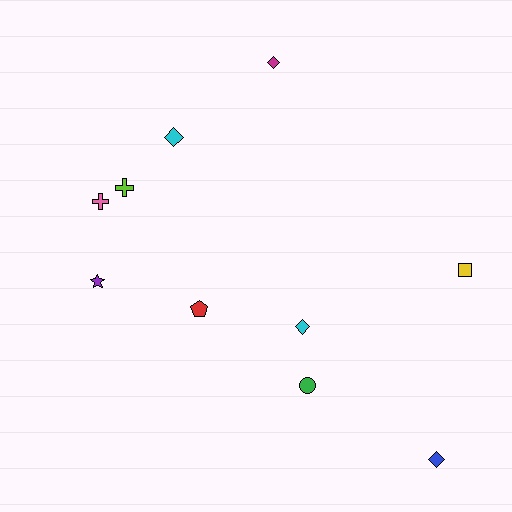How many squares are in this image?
There is 1 square.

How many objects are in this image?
There are 10 objects.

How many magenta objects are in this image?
There is 1 magenta object.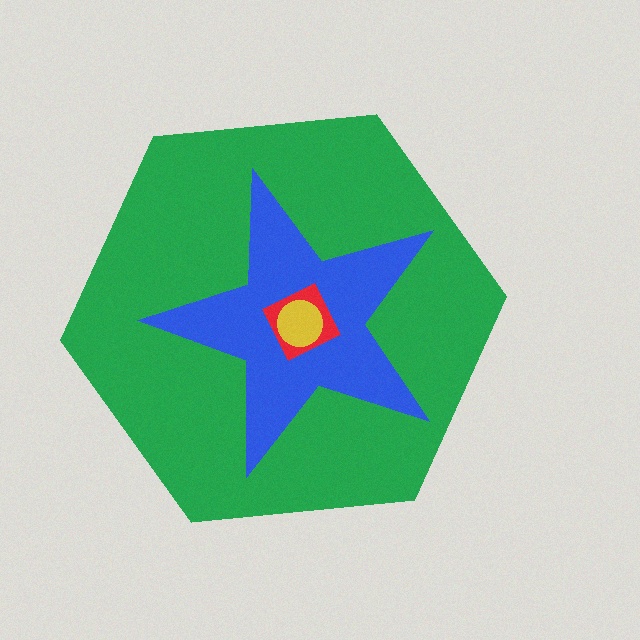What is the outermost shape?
The green hexagon.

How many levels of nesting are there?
4.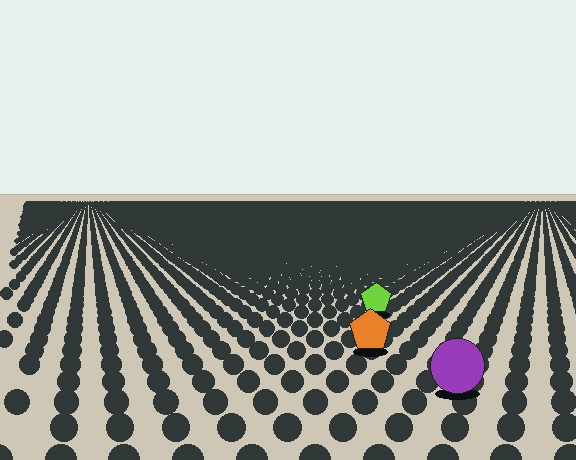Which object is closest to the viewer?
The purple circle is closest. The texture marks near it are larger and more spread out.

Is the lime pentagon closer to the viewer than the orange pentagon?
No. The orange pentagon is closer — you can tell from the texture gradient: the ground texture is coarser near it.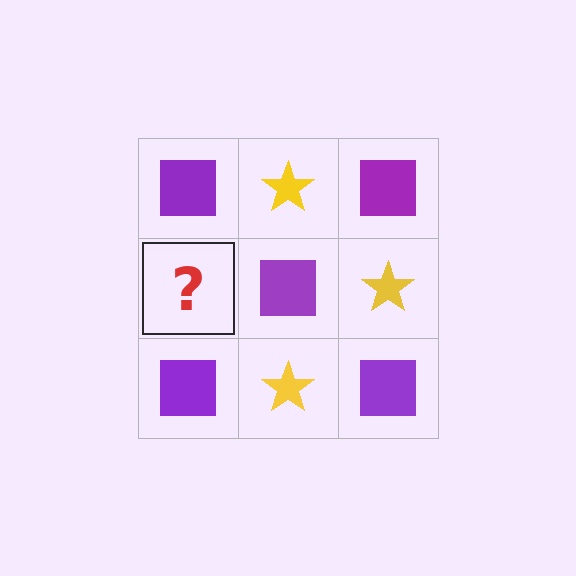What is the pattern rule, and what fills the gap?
The rule is that it alternates purple square and yellow star in a checkerboard pattern. The gap should be filled with a yellow star.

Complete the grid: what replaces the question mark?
The question mark should be replaced with a yellow star.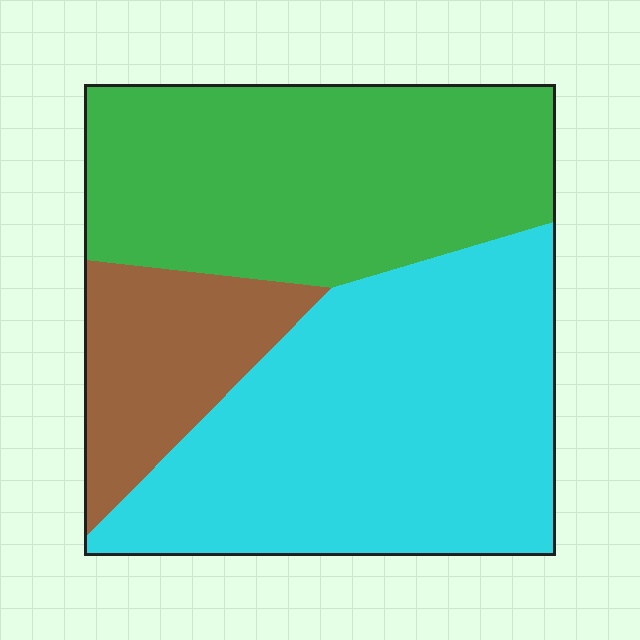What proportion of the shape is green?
Green takes up about three eighths (3/8) of the shape.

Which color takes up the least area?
Brown, at roughly 15%.